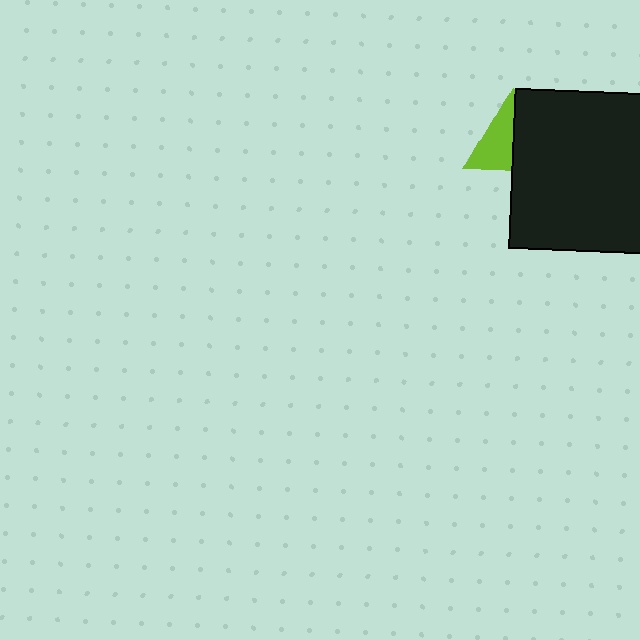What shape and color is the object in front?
The object in front is a black rectangle.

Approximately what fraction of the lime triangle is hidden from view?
Roughly 46% of the lime triangle is hidden behind the black rectangle.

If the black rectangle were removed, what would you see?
You would see the complete lime triangle.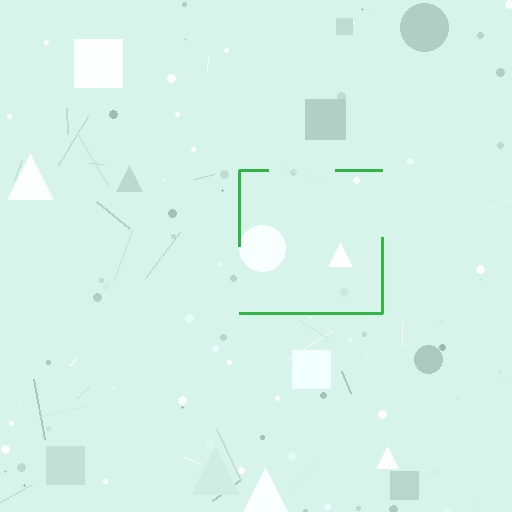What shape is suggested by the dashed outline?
The dashed outline suggests a square.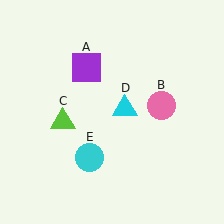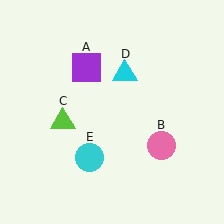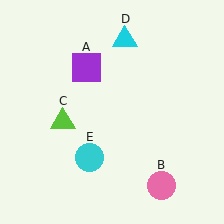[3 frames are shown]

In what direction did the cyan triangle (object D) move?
The cyan triangle (object D) moved up.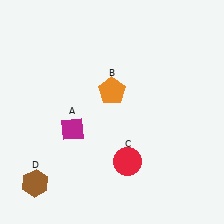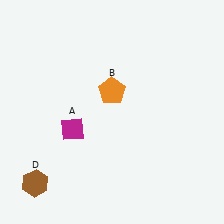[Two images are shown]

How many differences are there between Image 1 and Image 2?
There is 1 difference between the two images.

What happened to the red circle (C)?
The red circle (C) was removed in Image 2. It was in the bottom-right area of Image 1.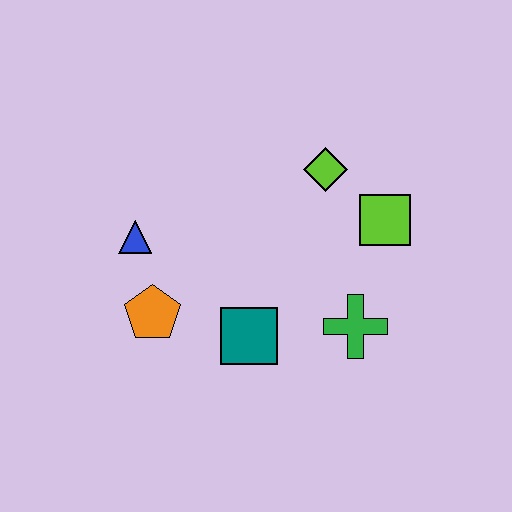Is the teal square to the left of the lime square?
Yes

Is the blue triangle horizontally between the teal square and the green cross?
No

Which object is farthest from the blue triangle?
The lime square is farthest from the blue triangle.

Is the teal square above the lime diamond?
No